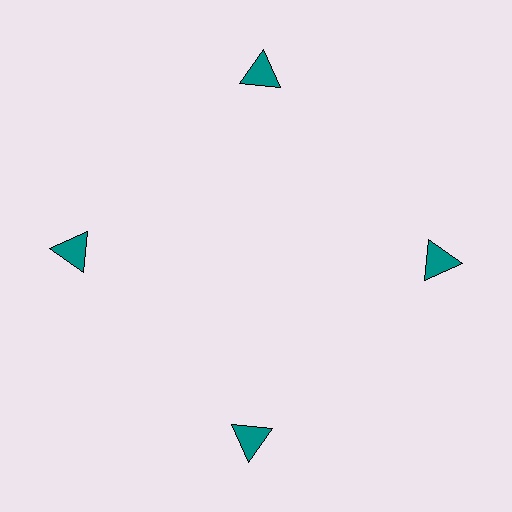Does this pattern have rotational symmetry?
Yes, this pattern has 4-fold rotational symmetry. It looks the same after rotating 90 degrees around the center.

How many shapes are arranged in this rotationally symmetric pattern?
There are 4 shapes, arranged in 4 groups of 1.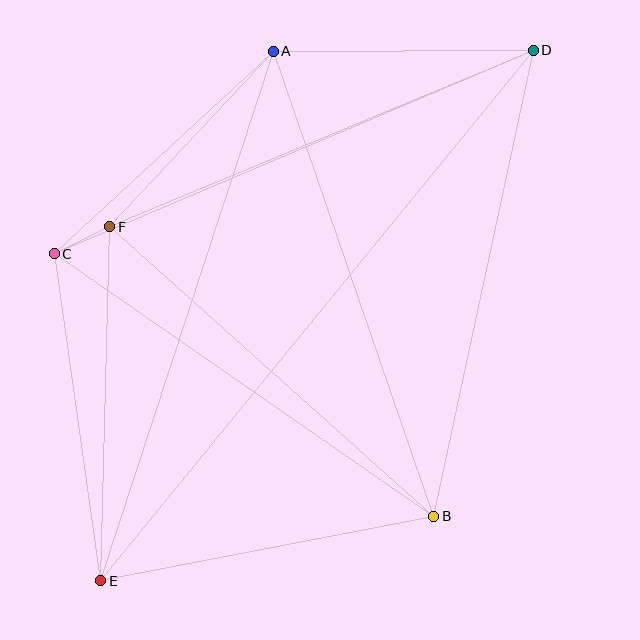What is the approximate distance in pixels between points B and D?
The distance between B and D is approximately 477 pixels.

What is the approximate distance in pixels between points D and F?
The distance between D and F is approximately 459 pixels.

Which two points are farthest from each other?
Points D and E are farthest from each other.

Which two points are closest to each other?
Points C and F are closest to each other.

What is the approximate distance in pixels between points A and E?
The distance between A and E is approximately 557 pixels.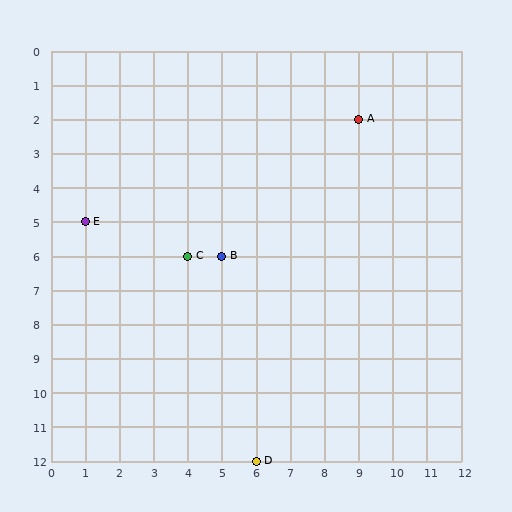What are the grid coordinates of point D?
Point D is at grid coordinates (6, 12).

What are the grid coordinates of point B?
Point B is at grid coordinates (5, 6).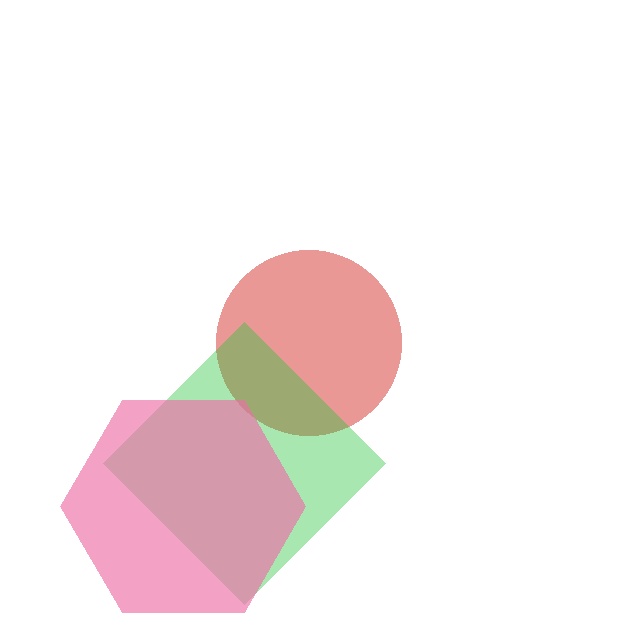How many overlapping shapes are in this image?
There are 3 overlapping shapes in the image.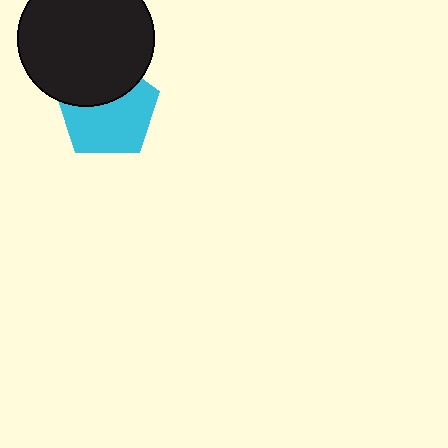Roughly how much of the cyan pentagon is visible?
About half of it is visible (roughly 63%).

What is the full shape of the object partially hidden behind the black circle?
The partially hidden object is a cyan pentagon.